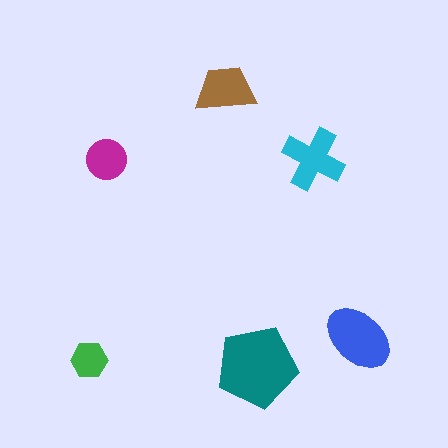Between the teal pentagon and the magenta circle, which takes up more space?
The teal pentagon.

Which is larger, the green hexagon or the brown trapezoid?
The brown trapezoid.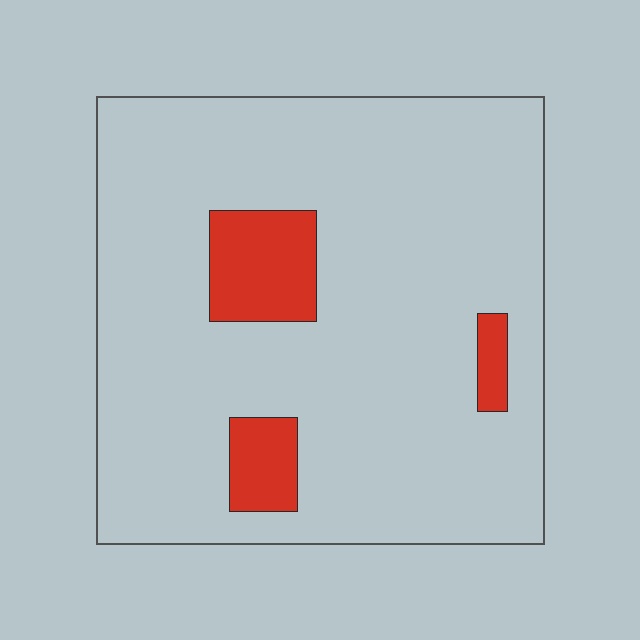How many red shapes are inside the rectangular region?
3.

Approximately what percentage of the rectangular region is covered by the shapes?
Approximately 10%.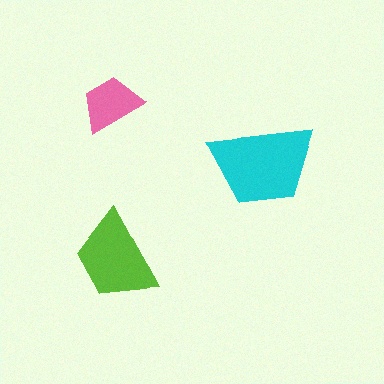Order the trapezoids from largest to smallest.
the cyan one, the lime one, the pink one.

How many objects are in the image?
There are 3 objects in the image.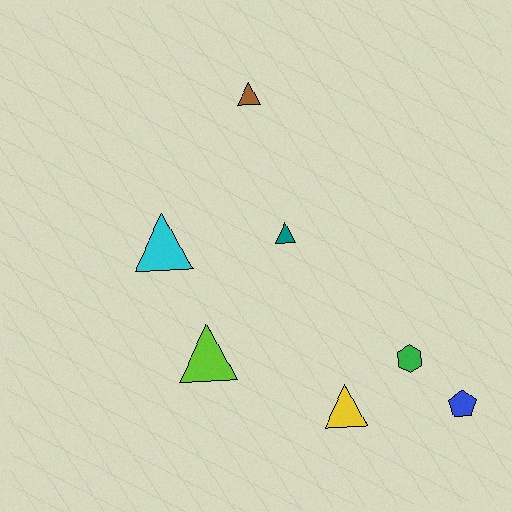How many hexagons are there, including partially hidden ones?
There is 1 hexagon.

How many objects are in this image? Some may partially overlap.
There are 7 objects.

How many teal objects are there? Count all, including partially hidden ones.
There is 1 teal object.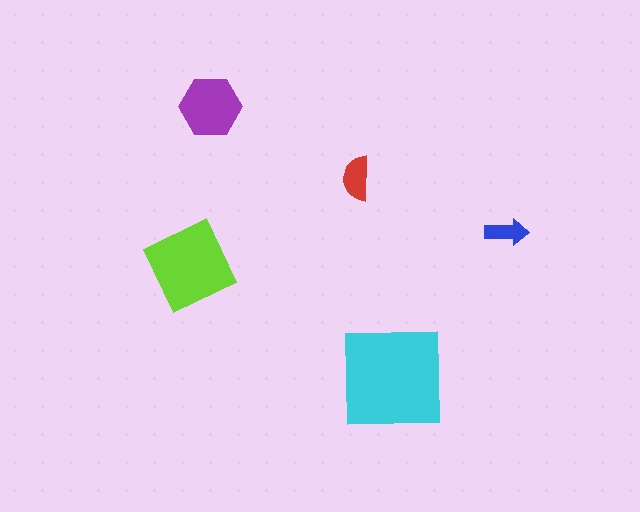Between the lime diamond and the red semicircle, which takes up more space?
The lime diamond.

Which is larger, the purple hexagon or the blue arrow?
The purple hexagon.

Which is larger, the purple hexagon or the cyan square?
The cyan square.